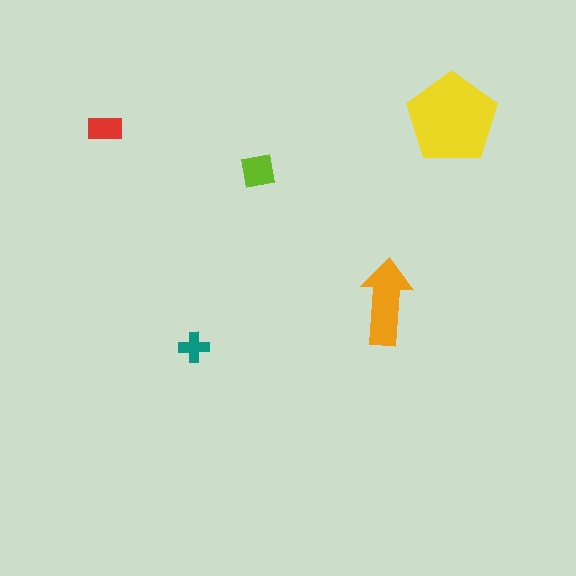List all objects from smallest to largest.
The teal cross, the red rectangle, the lime square, the orange arrow, the yellow pentagon.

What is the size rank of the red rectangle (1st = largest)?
4th.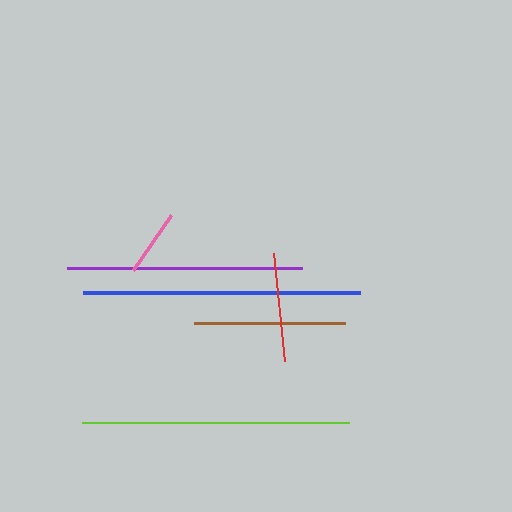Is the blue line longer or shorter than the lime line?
The blue line is longer than the lime line.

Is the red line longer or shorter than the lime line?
The lime line is longer than the red line.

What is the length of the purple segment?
The purple segment is approximately 235 pixels long.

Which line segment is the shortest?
The pink line is the shortest at approximately 67 pixels.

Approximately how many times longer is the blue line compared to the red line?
The blue line is approximately 2.6 times the length of the red line.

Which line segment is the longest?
The blue line is the longest at approximately 277 pixels.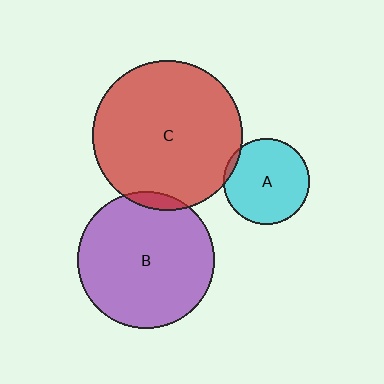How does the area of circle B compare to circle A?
Approximately 2.6 times.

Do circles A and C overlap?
Yes.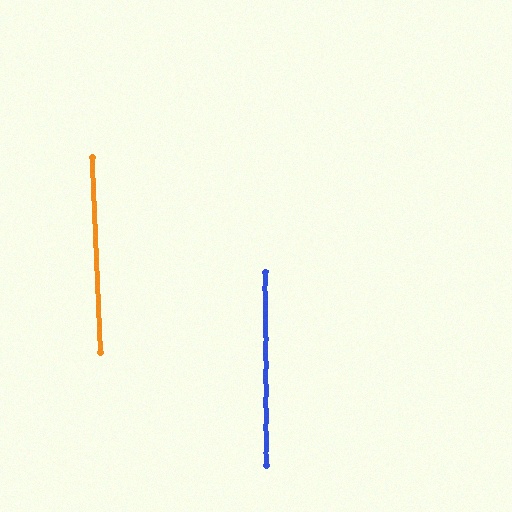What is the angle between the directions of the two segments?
Approximately 2 degrees.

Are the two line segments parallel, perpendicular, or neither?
Parallel — their directions differ by only 1.7°.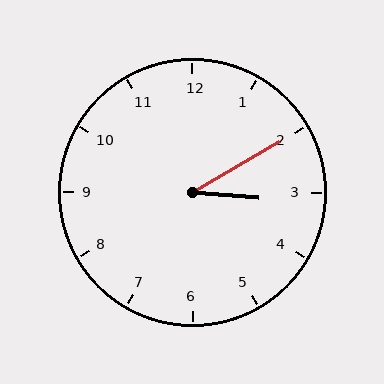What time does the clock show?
3:10.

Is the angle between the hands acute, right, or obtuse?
It is acute.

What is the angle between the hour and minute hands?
Approximately 35 degrees.